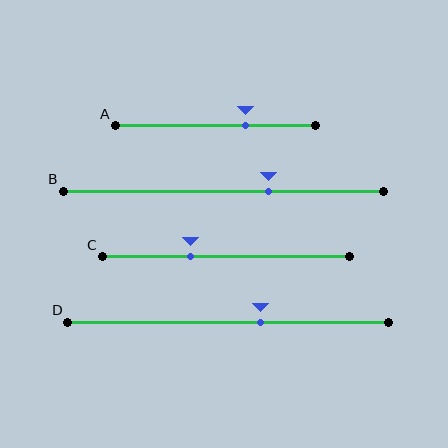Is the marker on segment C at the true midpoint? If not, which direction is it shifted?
No, the marker on segment C is shifted to the left by about 14% of the segment length.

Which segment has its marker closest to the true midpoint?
Segment D has its marker closest to the true midpoint.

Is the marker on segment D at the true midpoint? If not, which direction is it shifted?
No, the marker on segment D is shifted to the right by about 10% of the segment length.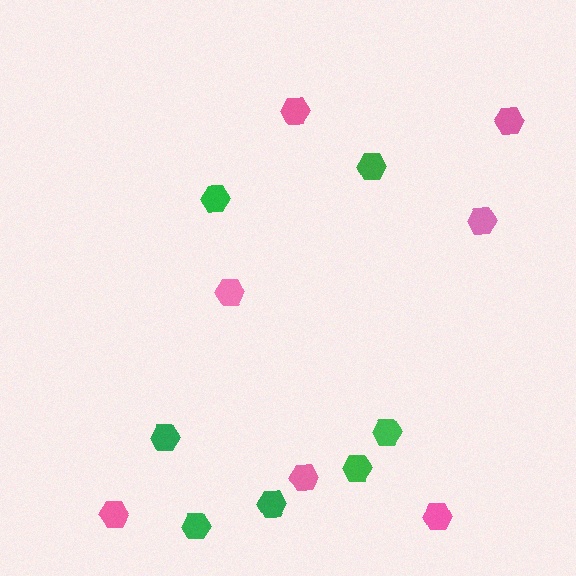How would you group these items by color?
There are 2 groups: one group of green hexagons (7) and one group of pink hexagons (7).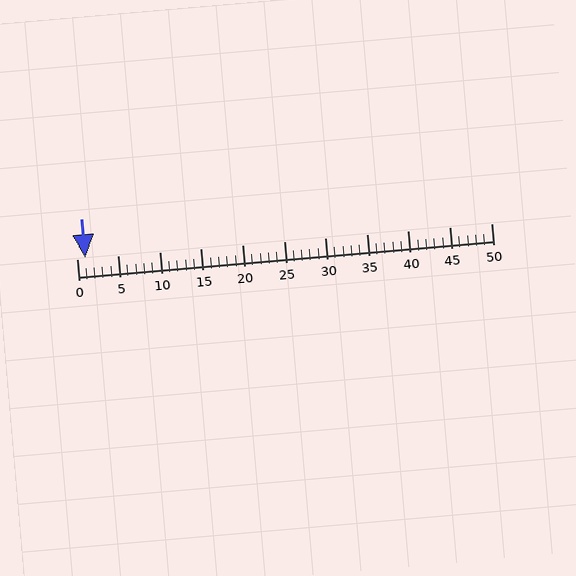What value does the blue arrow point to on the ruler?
The blue arrow points to approximately 1.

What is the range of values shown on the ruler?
The ruler shows values from 0 to 50.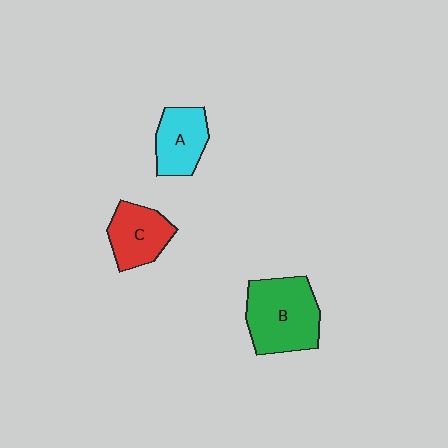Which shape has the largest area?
Shape B (green).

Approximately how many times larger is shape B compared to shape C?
Approximately 1.5 times.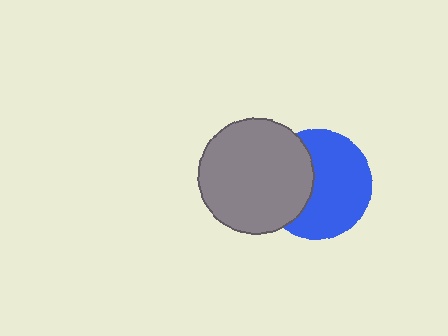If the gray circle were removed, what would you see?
You would see the complete blue circle.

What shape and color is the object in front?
The object in front is a gray circle.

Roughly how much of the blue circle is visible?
About half of it is visible (roughly 63%).